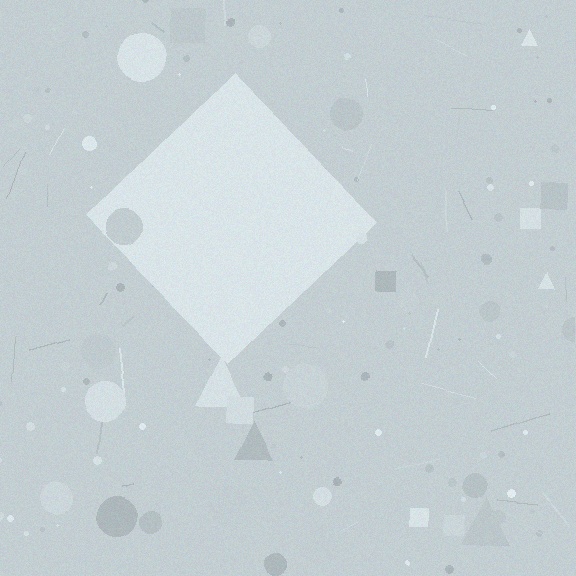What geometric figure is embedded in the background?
A diamond is embedded in the background.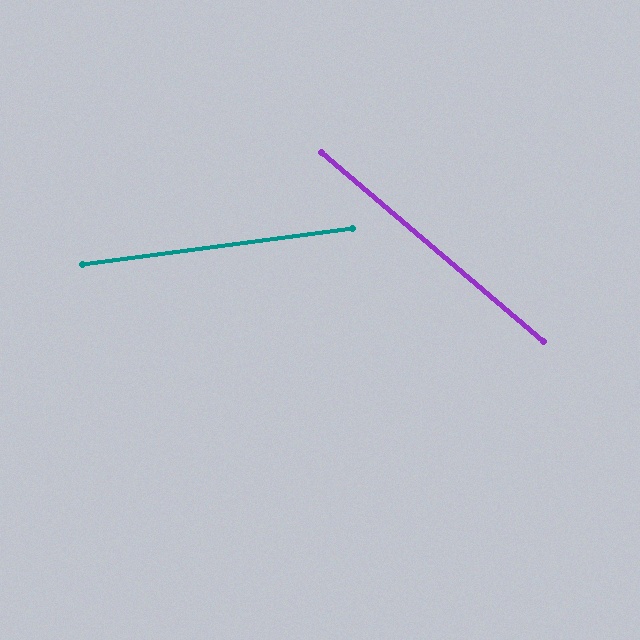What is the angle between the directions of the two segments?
Approximately 48 degrees.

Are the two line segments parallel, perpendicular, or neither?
Neither parallel nor perpendicular — they differ by about 48°.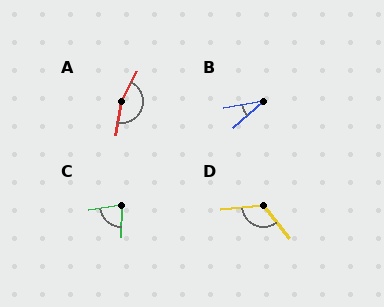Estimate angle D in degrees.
Approximately 122 degrees.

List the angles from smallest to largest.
B (32°), C (80°), D (122°), A (162°).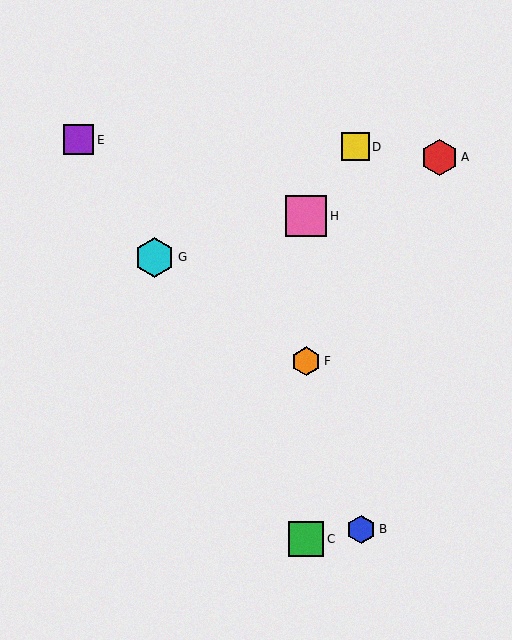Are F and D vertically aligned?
No, F is at x≈306 and D is at x≈355.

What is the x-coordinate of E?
Object E is at x≈78.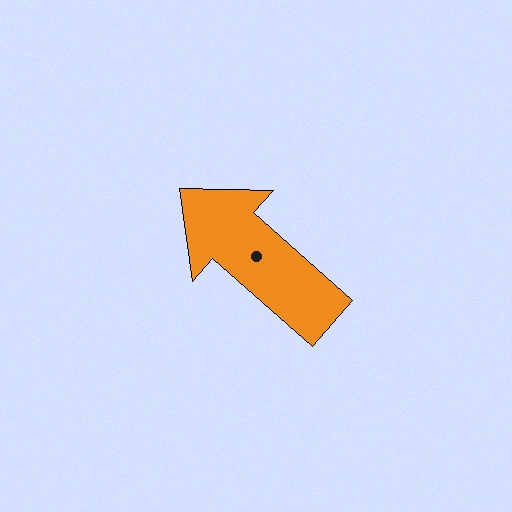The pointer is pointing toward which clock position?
Roughly 10 o'clock.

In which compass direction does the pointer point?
Northwest.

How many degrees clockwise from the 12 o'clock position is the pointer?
Approximately 311 degrees.